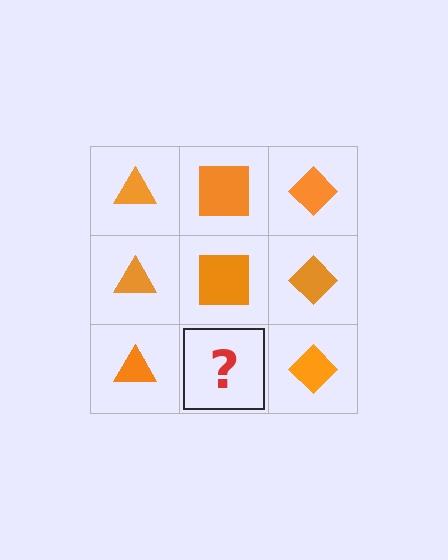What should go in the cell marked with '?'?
The missing cell should contain an orange square.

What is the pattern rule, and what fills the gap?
The rule is that each column has a consistent shape. The gap should be filled with an orange square.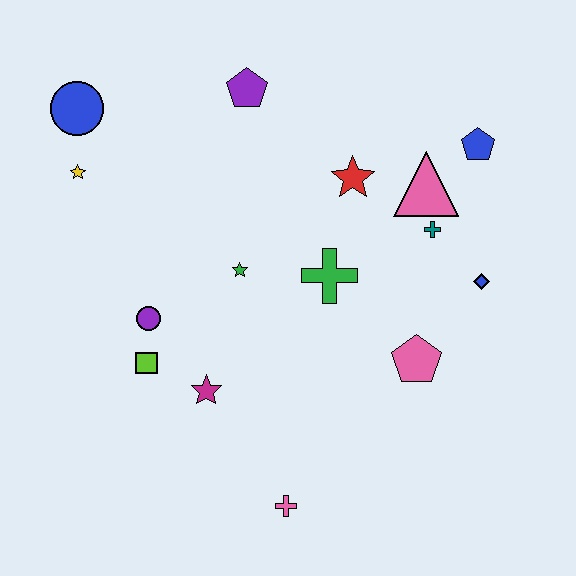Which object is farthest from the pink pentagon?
The blue circle is farthest from the pink pentagon.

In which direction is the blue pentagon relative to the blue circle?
The blue pentagon is to the right of the blue circle.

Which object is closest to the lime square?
The purple circle is closest to the lime square.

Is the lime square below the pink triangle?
Yes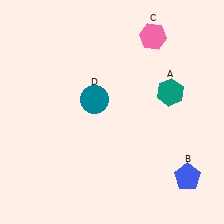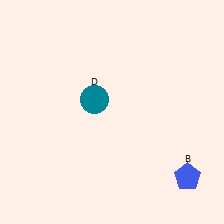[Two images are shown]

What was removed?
The teal hexagon (A), the pink hexagon (C) were removed in Image 2.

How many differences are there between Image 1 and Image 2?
There are 2 differences between the two images.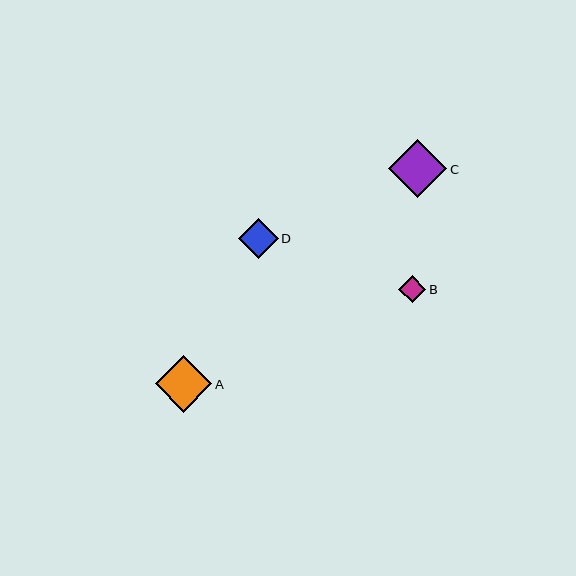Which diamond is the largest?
Diamond C is the largest with a size of approximately 58 pixels.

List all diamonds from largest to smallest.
From largest to smallest: C, A, D, B.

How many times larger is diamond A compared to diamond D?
Diamond A is approximately 1.4 times the size of diamond D.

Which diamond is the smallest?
Diamond B is the smallest with a size of approximately 27 pixels.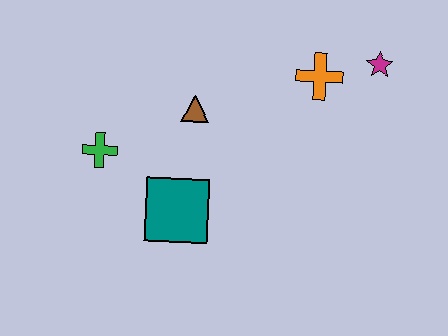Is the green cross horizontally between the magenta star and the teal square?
No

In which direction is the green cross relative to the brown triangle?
The green cross is to the left of the brown triangle.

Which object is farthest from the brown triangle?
The magenta star is farthest from the brown triangle.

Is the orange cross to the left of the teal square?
No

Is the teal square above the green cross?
No